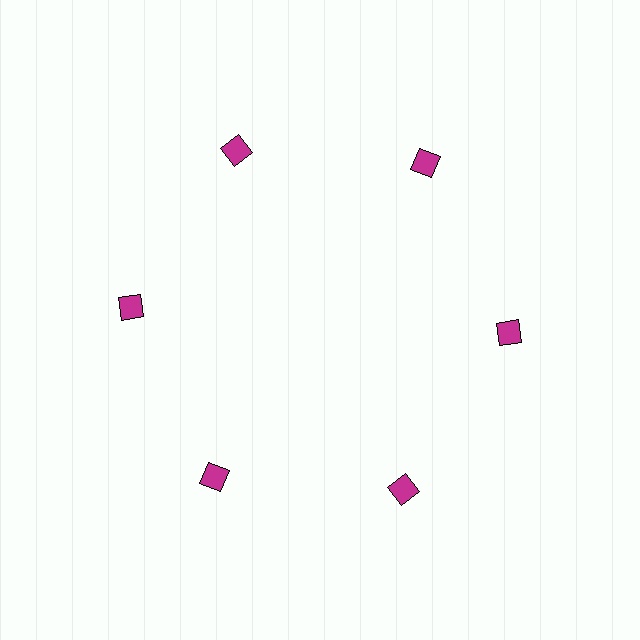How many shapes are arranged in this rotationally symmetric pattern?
There are 6 shapes, arranged in 6 groups of 1.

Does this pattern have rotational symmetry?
Yes, this pattern has 6-fold rotational symmetry. It looks the same after rotating 60 degrees around the center.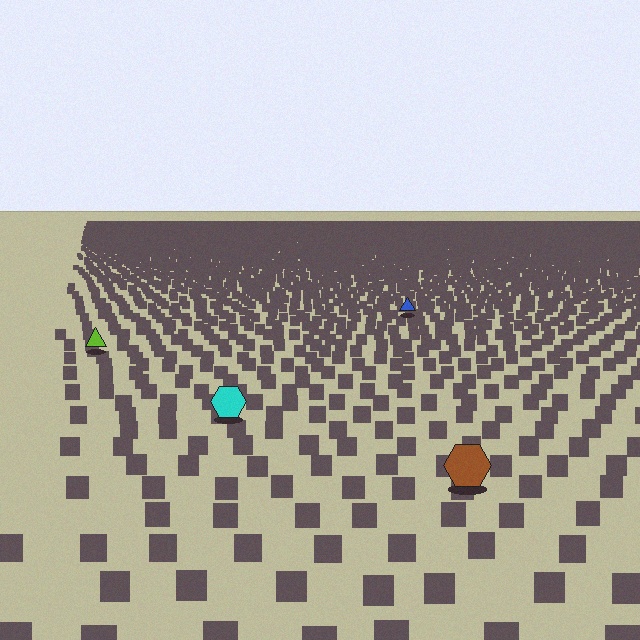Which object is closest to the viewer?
The brown hexagon is closest. The texture marks near it are larger and more spread out.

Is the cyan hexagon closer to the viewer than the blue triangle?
Yes. The cyan hexagon is closer — you can tell from the texture gradient: the ground texture is coarser near it.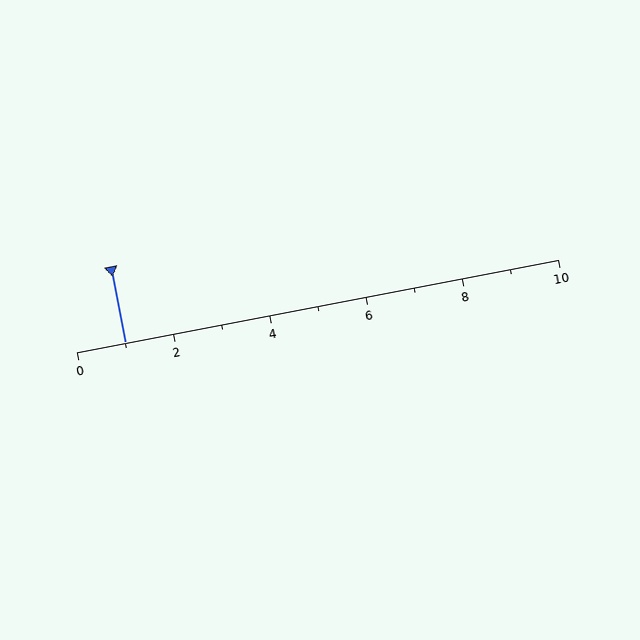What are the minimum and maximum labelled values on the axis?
The axis runs from 0 to 10.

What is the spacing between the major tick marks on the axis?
The major ticks are spaced 2 apart.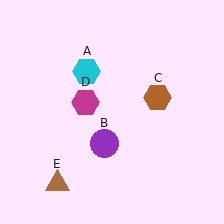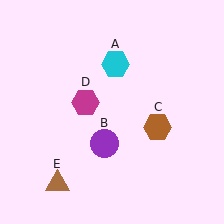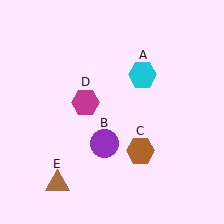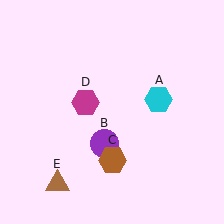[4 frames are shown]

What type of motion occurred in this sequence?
The cyan hexagon (object A), brown hexagon (object C) rotated clockwise around the center of the scene.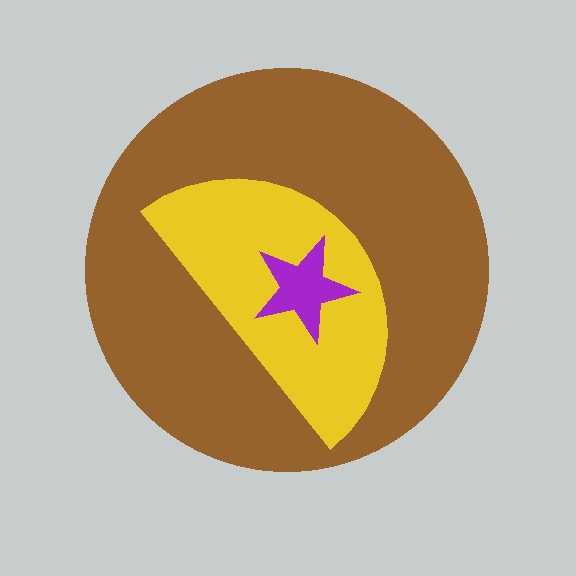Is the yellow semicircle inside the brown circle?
Yes.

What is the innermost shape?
The purple star.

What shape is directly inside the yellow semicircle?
The purple star.